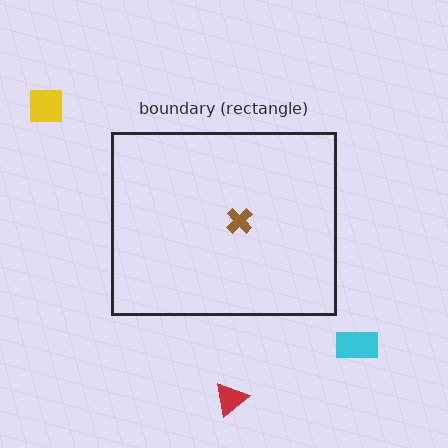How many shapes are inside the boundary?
1 inside, 3 outside.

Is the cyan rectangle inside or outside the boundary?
Outside.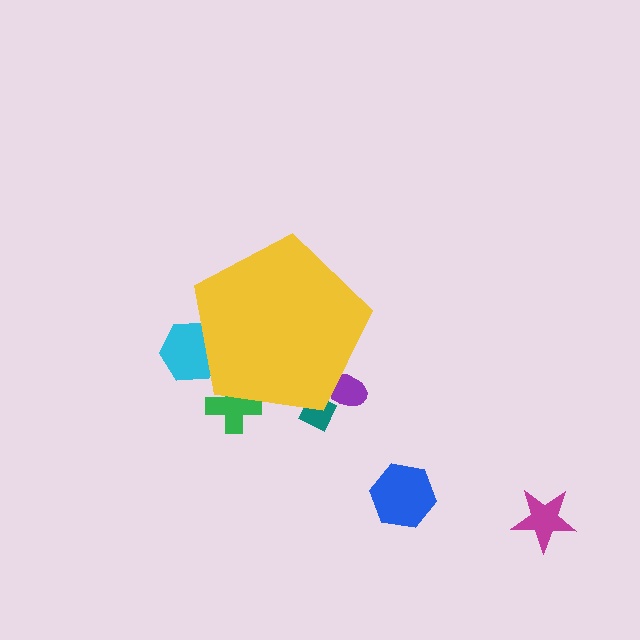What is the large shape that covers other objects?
A yellow pentagon.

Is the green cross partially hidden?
Yes, the green cross is partially hidden behind the yellow pentagon.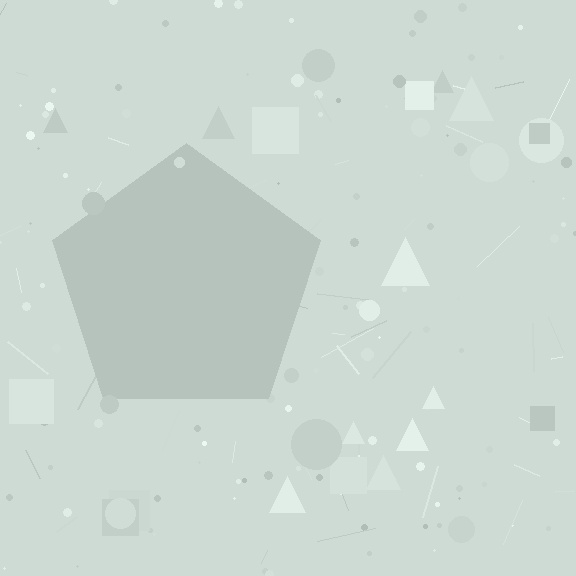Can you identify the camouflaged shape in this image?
The camouflaged shape is a pentagon.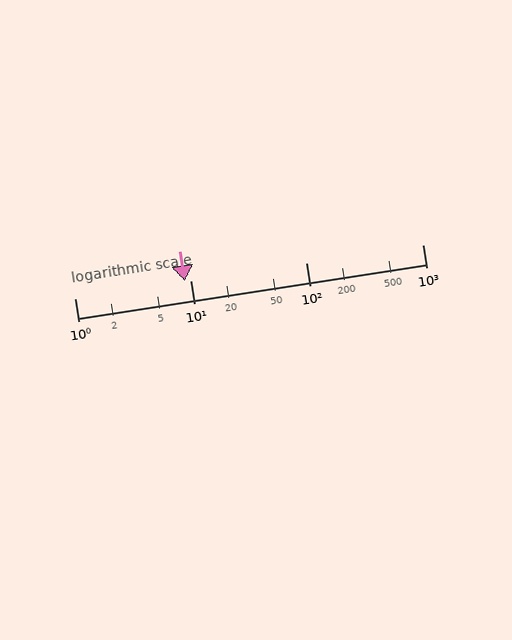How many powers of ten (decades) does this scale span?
The scale spans 3 decades, from 1 to 1000.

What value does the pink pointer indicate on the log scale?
The pointer indicates approximately 8.9.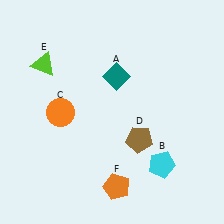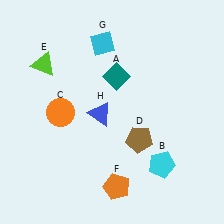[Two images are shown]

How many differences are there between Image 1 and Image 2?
There are 2 differences between the two images.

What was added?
A cyan diamond (G), a blue triangle (H) were added in Image 2.